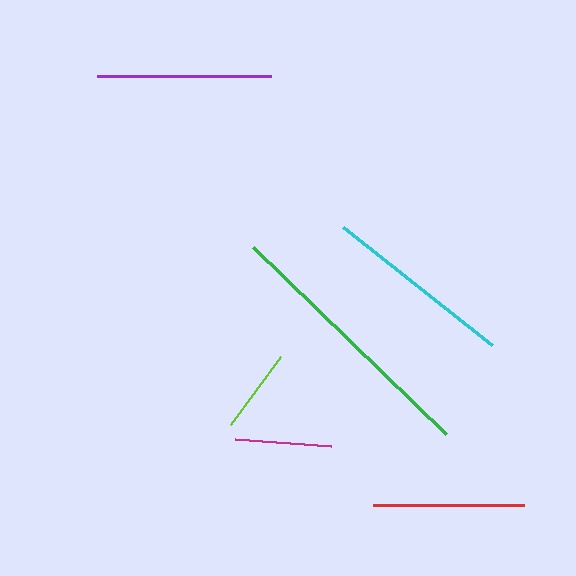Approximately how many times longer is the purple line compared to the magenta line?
The purple line is approximately 1.8 times the length of the magenta line.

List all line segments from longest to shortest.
From longest to shortest: green, cyan, purple, red, magenta, lime.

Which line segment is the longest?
The green line is the longest at approximately 269 pixels.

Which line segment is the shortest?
The lime line is the shortest at approximately 84 pixels.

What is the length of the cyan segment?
The cyan segment is approximately 190 pixels long.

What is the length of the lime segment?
The lime segment is approximately 84 pixels long.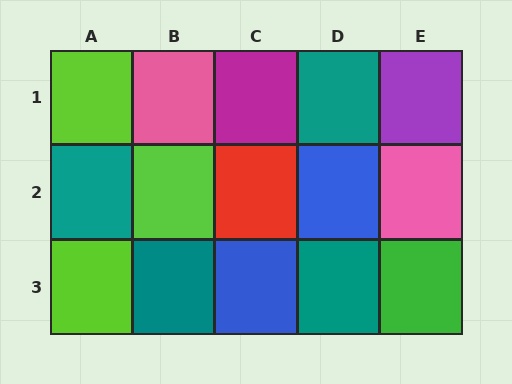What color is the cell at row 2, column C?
Red.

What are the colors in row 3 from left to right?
Lime, teal, blue, teal, green.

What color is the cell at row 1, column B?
Pink.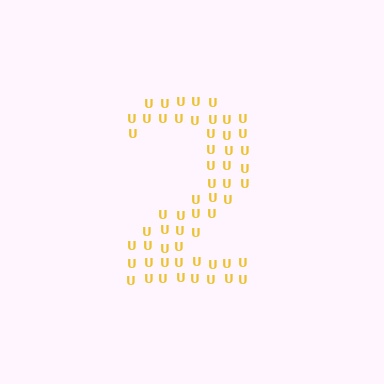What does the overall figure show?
The overall figure shows the digit 2.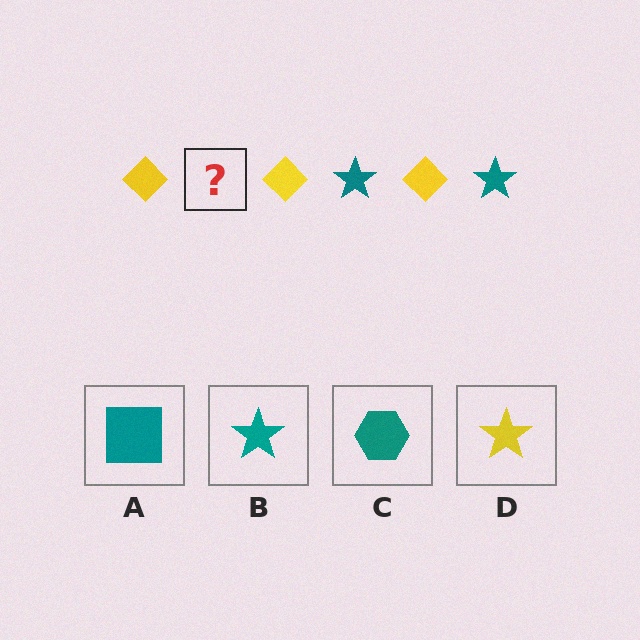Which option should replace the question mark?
Option B.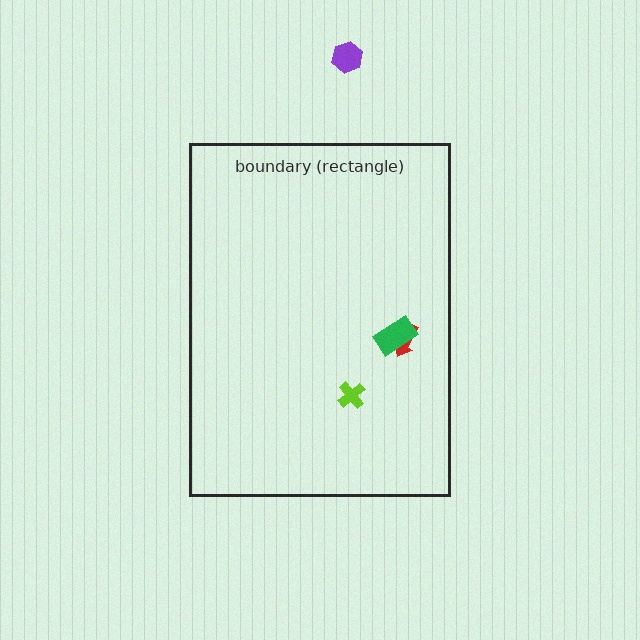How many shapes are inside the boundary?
3 inside, 1 outside.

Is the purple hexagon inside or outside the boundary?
Outside.